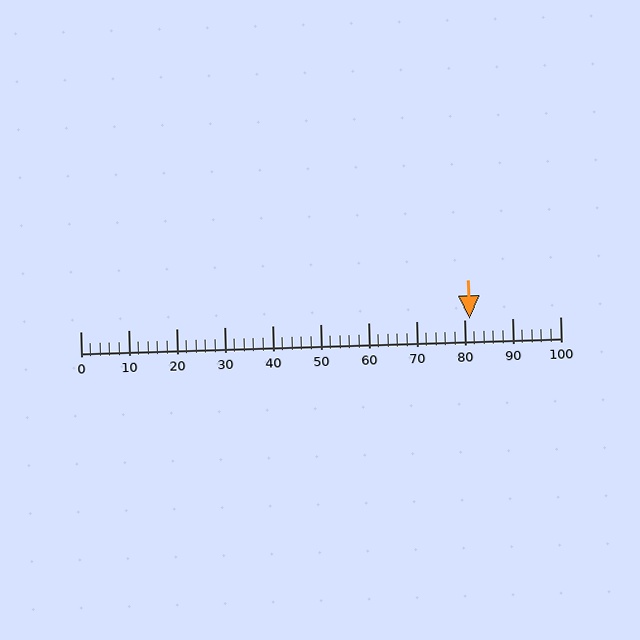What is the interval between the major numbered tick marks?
The major tick marks are spaced 10 units apart.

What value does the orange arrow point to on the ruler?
The orange arrow points to approximately 81.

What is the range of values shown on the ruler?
The ruler shows values from 0 to 100.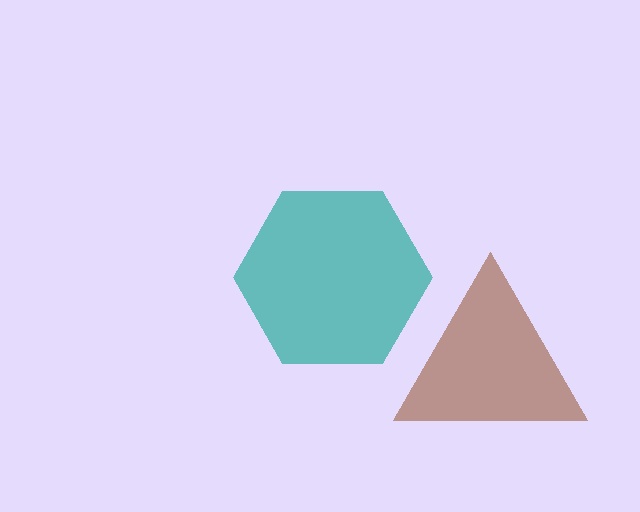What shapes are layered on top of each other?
The layered shapes are: a brown triangle, a teal hexagon.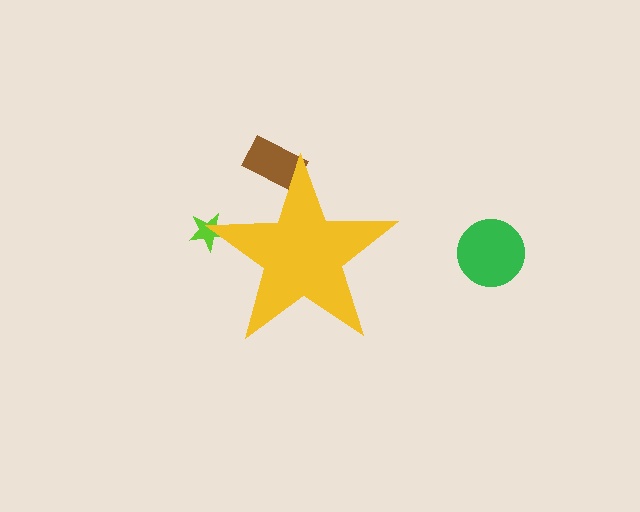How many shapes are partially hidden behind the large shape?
2 shapes are partially hidden.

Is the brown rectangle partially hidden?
Yes, the brown rectangle is partially hidden behind the yellow star.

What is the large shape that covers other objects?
A yellow star.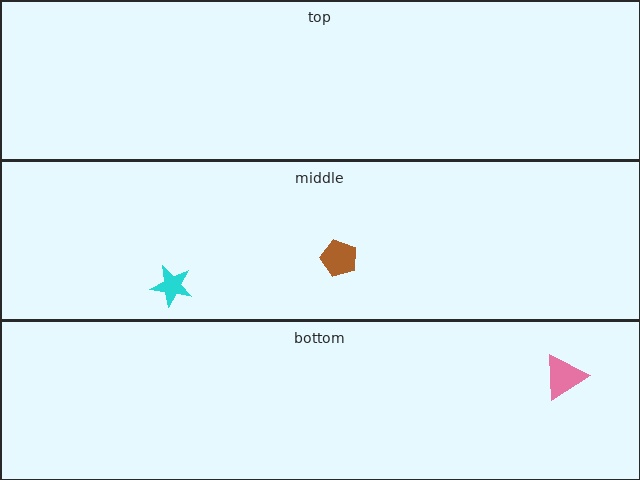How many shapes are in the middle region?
2.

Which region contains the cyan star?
The middle region.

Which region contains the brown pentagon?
The middle region.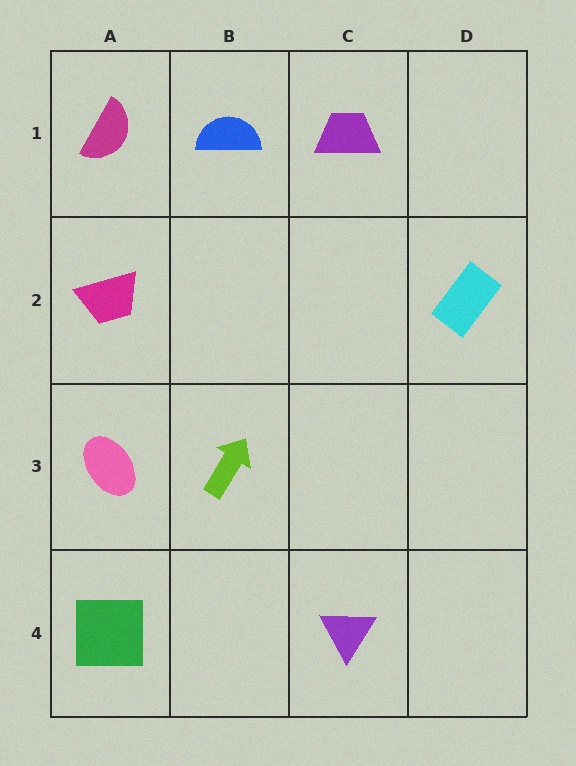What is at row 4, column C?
A purple triangle.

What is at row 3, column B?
A lime arrow.